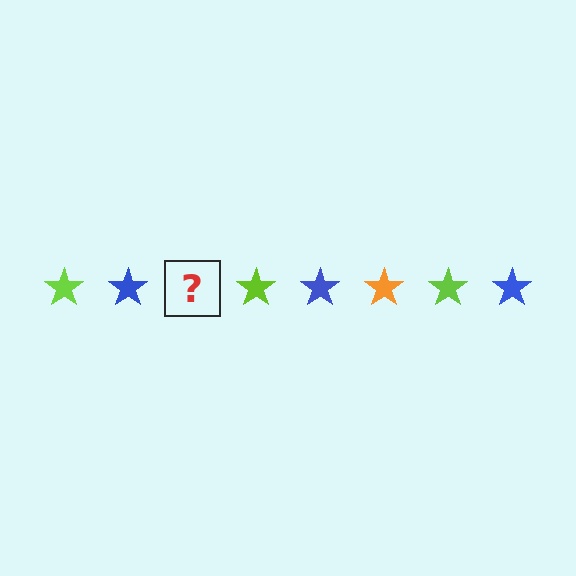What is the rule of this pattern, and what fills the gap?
The rule is that the pattern cycles through lime, blue, orange stars. The gap should be filled with an orange star.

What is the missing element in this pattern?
The missing element is an orange star.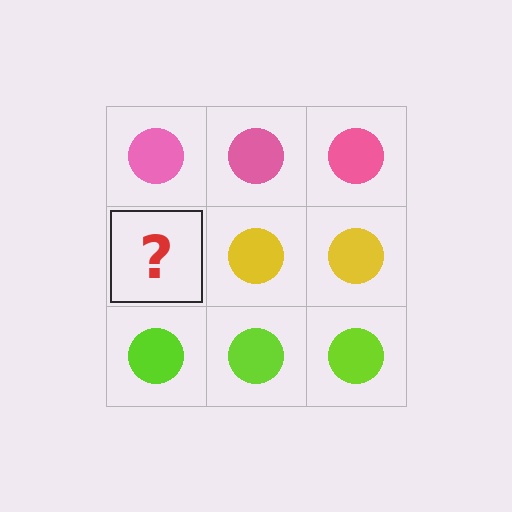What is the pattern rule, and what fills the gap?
The rule is that each row has a consistent color. The gap should be filled with a yellow circle.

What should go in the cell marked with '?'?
The missing cell should contain a yellow circle.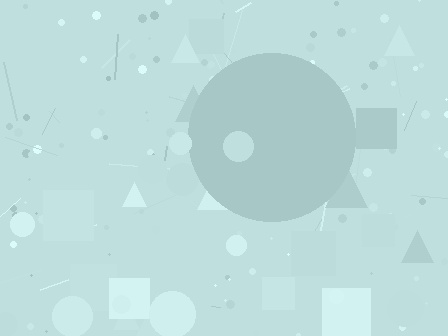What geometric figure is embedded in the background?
A circle is embedded in the background.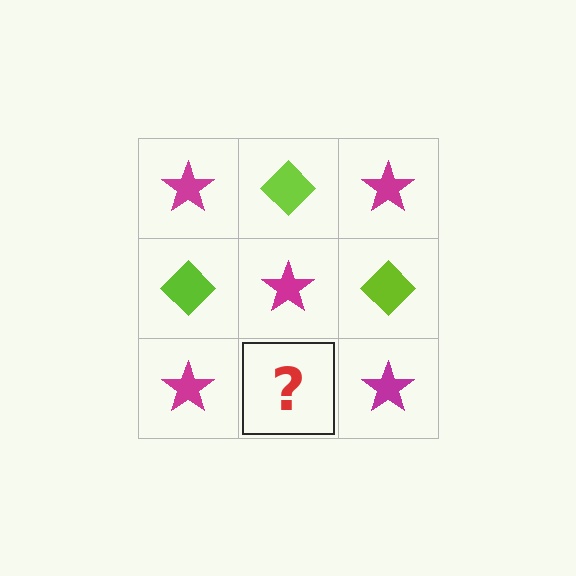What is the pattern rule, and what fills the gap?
The rule is that it alternates magenta star and lime diamond in a checkerboard pattern. The gap should be filled with a lime diamond.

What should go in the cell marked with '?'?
The missing cell should contain a lime diamond.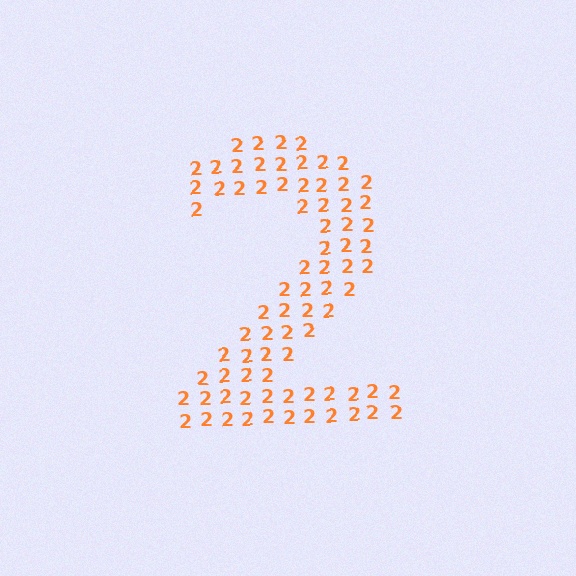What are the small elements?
The small elements are digit 2's.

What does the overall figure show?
The overall figure shows the digit 2.